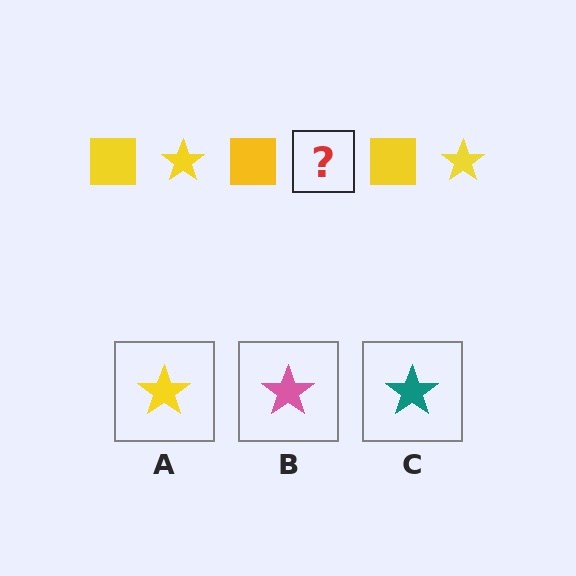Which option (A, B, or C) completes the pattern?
A.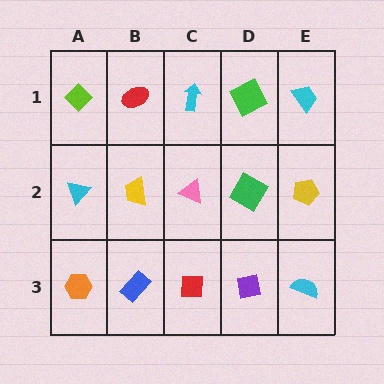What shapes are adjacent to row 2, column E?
A cyan trapezoid (row 1, column E), a cyan semicircle (row 3, column E), a green diamond (row 2, column D).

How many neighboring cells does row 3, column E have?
2.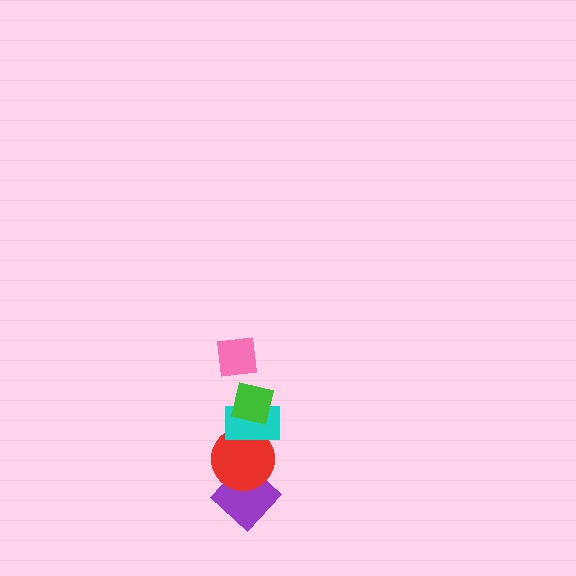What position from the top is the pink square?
The pink square is 1st from the top.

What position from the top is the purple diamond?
The purple diamond is 5th from the top.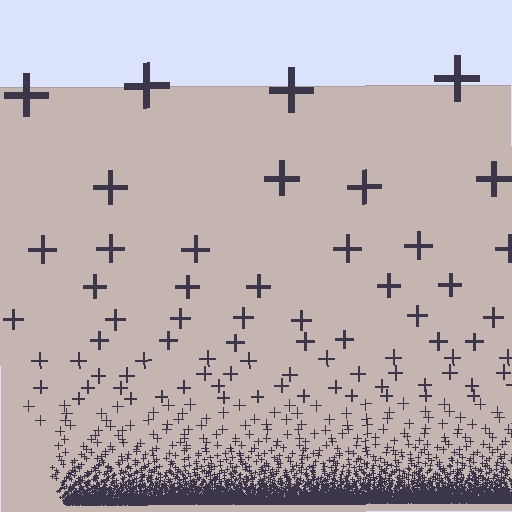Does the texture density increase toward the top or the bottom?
Density increases toward the bottom.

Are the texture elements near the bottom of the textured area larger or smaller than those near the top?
Smaller. The gradient is inverted — elements near the bottom are smaller and denser.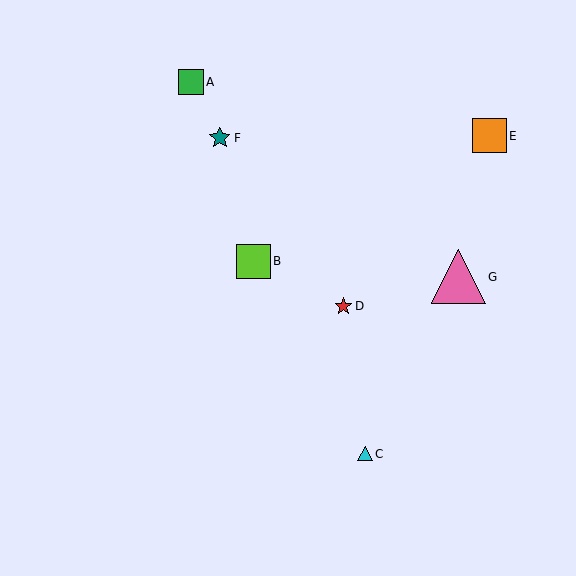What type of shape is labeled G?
Shape G is a pink triangle.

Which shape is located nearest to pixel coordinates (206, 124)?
The teal star (labeled F) at (220, 138) is nearest to that location.